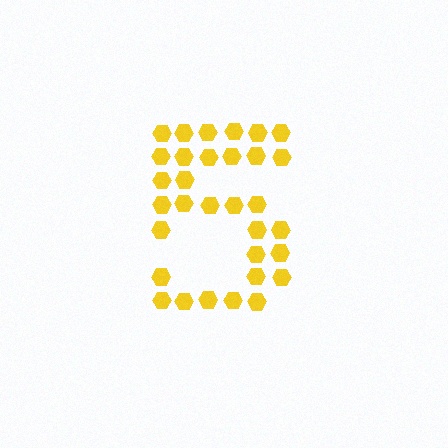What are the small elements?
The small elements are hexagons.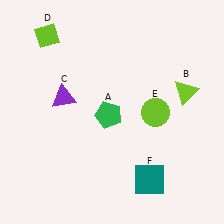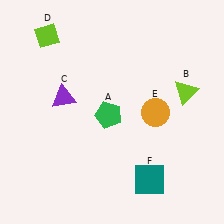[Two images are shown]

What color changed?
The circle (E) changed from lime in Image 1 to orange in Image 2.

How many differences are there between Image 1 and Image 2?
There is 1 difference between the two images.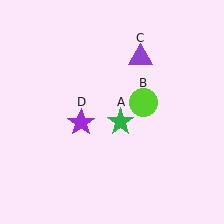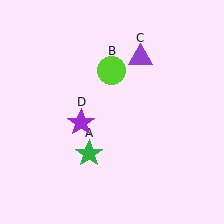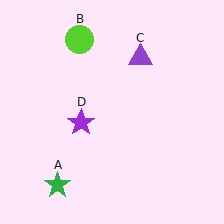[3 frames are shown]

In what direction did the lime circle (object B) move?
The lime circle (object B) moved up and to the left.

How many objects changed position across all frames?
2 objects changed position: green star (object A), lime circle (object B).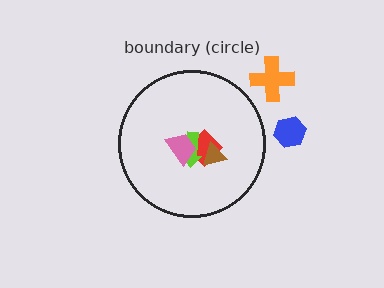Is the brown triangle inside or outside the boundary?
Inside.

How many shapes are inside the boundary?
4 inside, 2 outside.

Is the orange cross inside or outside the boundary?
Outside.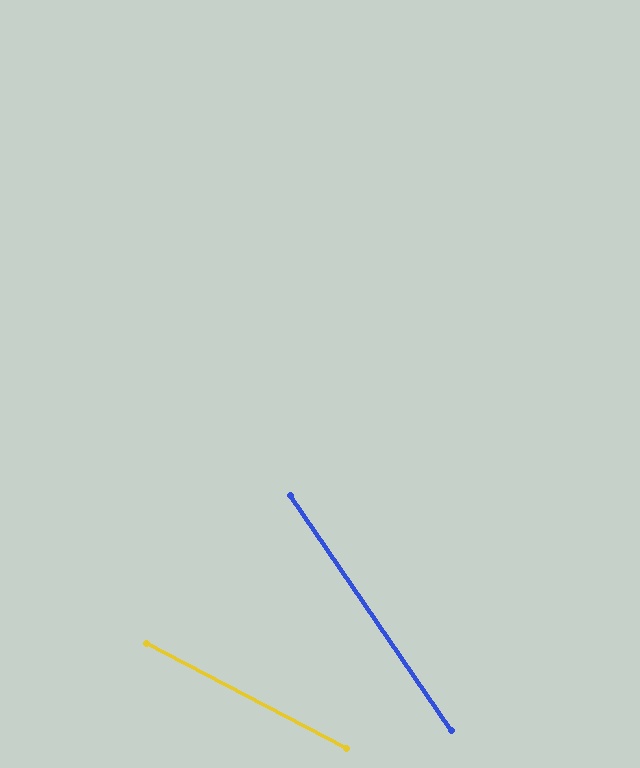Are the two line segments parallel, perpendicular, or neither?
Neither parallel nor perpendicular — they differ by about 28°.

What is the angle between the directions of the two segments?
Approximately 28 degrees.